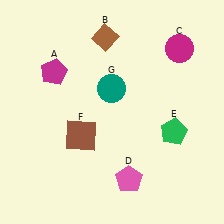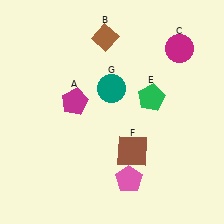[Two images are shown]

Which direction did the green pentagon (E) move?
The green pentagon (E) moved up.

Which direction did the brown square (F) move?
The brown square (F) moved right.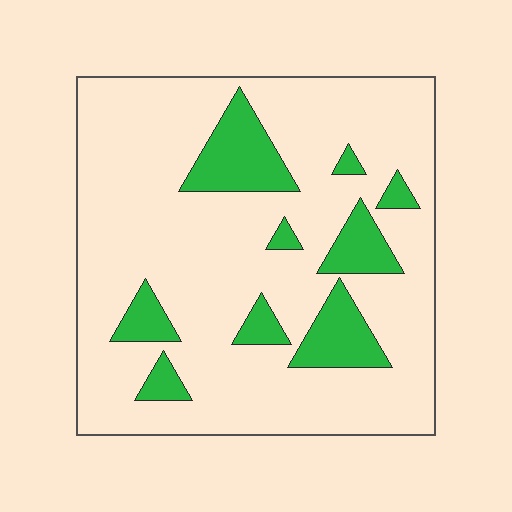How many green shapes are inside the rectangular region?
9.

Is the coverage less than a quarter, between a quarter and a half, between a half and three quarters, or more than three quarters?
Less than a quarter.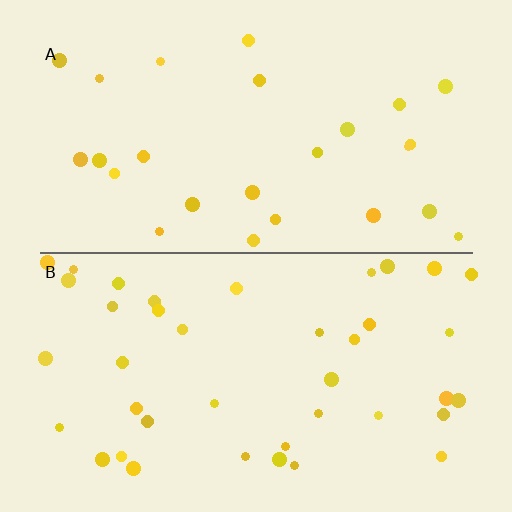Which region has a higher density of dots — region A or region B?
B (the bottom).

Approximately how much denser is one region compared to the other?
Approximately 1.6× — region B over region A.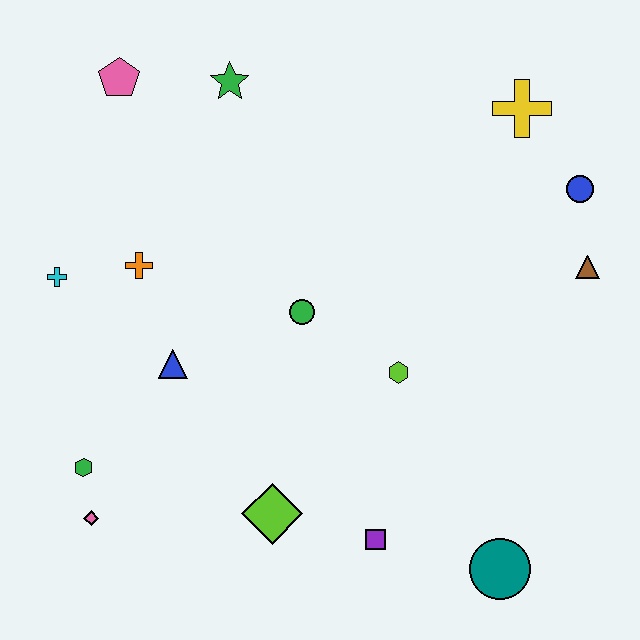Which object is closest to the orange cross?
The cyan cross is closest to the orange cross.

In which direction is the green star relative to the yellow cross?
The green star is to the left of the yellow cross.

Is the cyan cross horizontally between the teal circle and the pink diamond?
No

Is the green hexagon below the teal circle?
No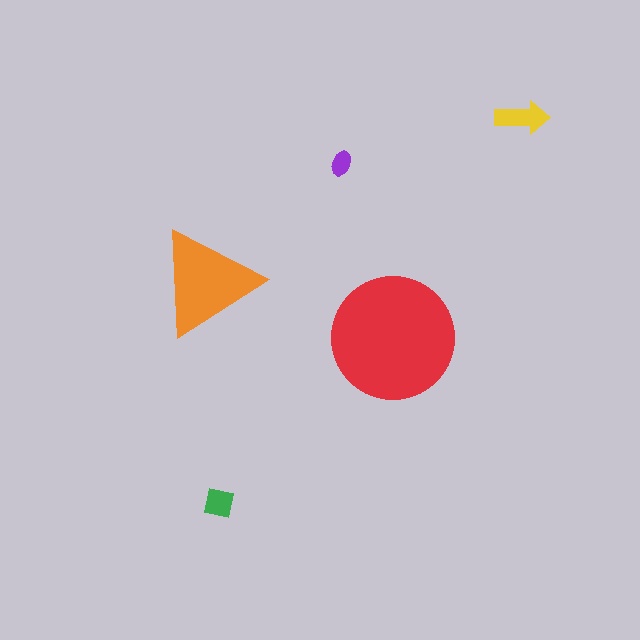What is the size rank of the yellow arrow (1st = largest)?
3rd.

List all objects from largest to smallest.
The red circle, the orange triangle, the yellow arrow, the green square, the purple ellipse.